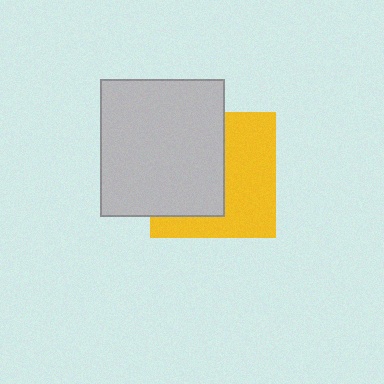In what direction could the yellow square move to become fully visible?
The yellow square could move right. That would shift it out from behind the light gray rectangle entirely.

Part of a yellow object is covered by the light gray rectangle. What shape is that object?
It is a square.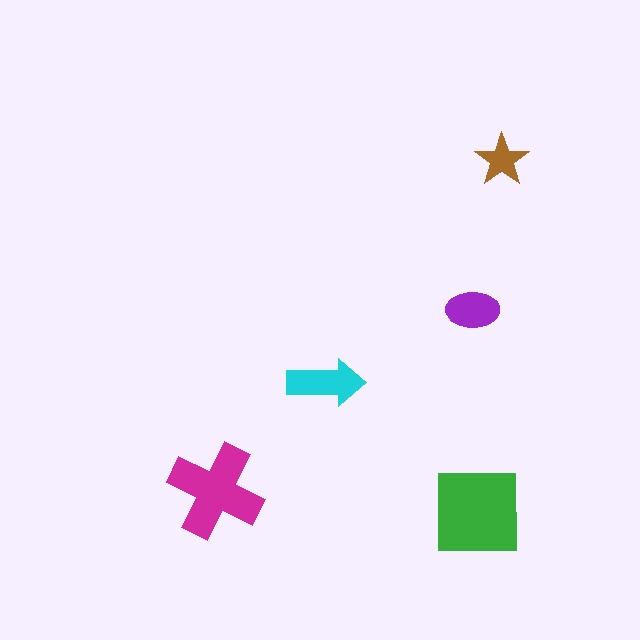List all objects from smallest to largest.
The brown star, the purple ellipse, the cyan arrow, the magenta cross, the green square.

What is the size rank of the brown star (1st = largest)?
5th.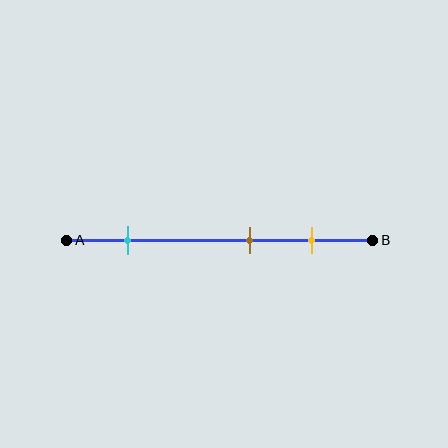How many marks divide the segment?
There are 3 marks dividing the segment.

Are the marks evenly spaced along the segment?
No, the marks are not evenly spaced.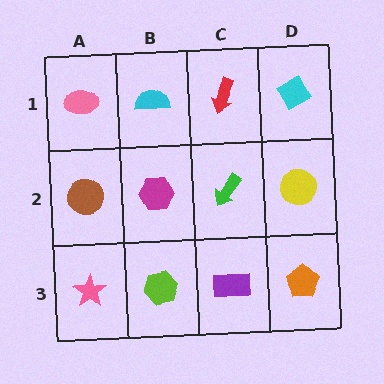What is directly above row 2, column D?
A cyan diamond.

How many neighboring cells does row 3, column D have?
2.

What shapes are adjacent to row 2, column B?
A cyan semicircle (row 1, column B), a lime hexagon (row 3, column B), a brown circle (row 2, column A), a green arrow (row 2, column C).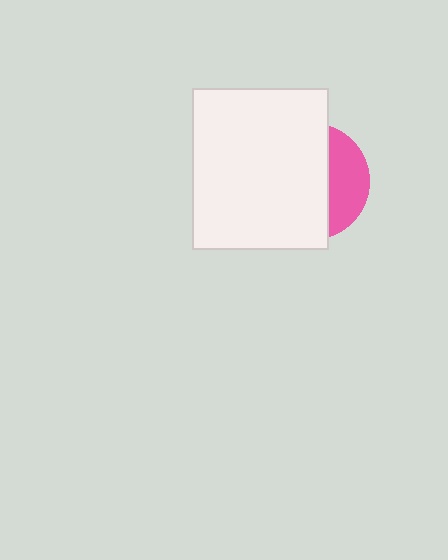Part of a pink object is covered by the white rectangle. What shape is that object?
It is a circle.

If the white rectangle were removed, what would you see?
You would see the complete pink circle.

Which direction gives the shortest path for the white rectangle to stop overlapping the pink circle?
Moving left gives the shortest separation.